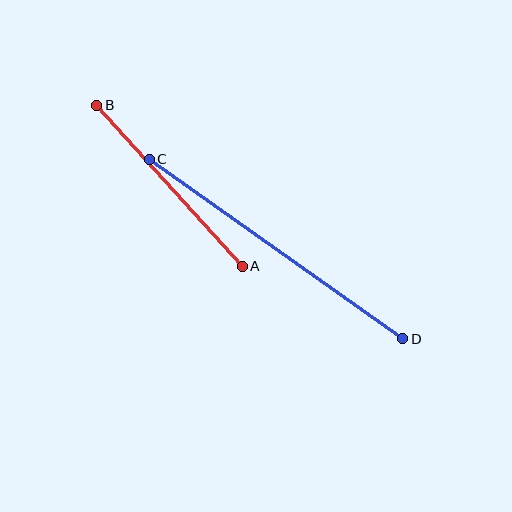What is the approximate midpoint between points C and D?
The midpoint is at approximately (276, 249) pixels.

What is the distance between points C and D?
The distance is approximately 310 pixels.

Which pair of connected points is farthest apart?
Points C and D are farthest apart.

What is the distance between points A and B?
The distance is approximately 217 pixels.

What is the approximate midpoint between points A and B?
The midpoint is at approximately (170, 186) pixels.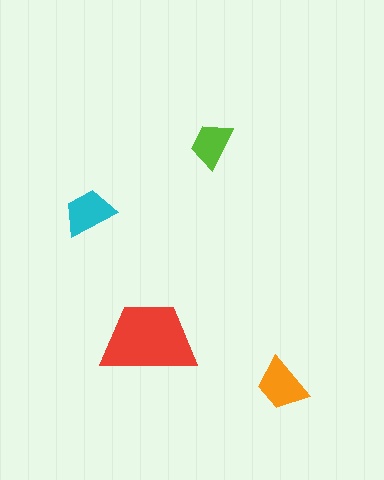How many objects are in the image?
There are 4 objects in the image.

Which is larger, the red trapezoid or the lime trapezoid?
The red one.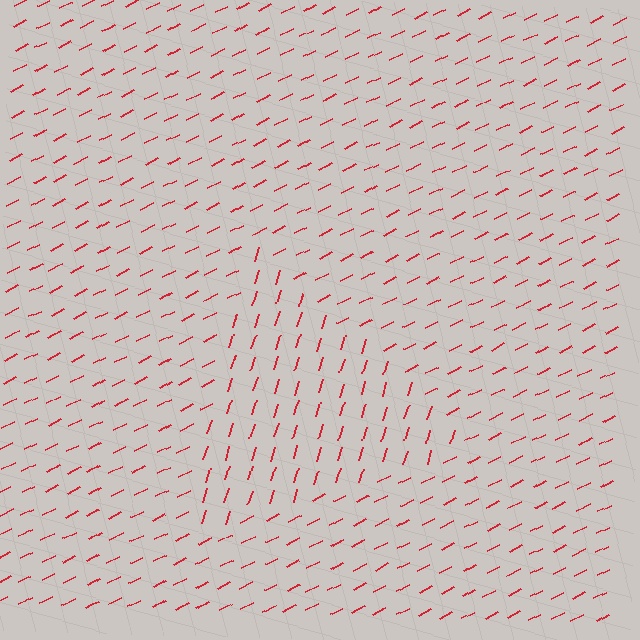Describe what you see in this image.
The image is filled with small red line segments. A triangle region in the image has lines oriented differently from the surrounding lines, creating a visible texture boundary.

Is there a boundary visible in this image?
Yes, there is a texture boundary formed by a change in line orientation.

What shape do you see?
I see a triangle.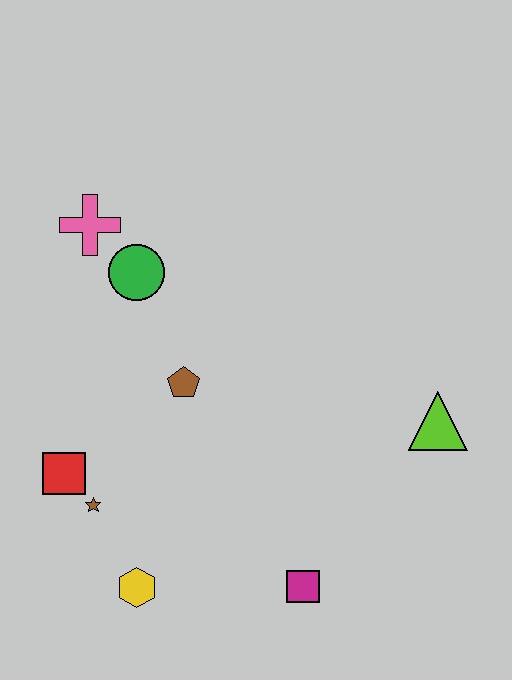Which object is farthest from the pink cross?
The magenta square is farthest from the pink cross.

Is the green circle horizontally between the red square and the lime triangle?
Yes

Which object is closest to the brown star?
The red square is closest to the brown star.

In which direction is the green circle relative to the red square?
The green circle is above the red square.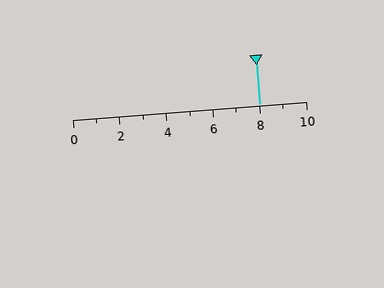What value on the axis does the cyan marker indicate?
The marker indicates approximately 8.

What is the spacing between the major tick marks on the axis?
The major ticks are spaced 2 apart.